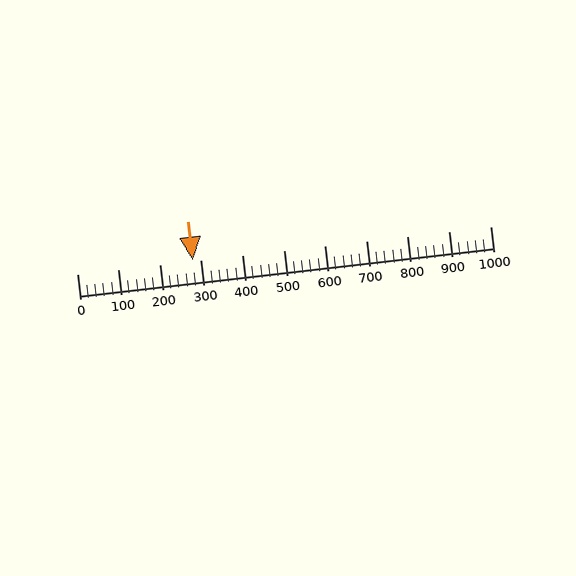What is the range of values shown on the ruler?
The ruler shows values from 0 to 1000.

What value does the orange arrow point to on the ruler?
The orange arrow points to approximately 280.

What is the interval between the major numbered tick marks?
The major tick marks are spaced 100 units apart.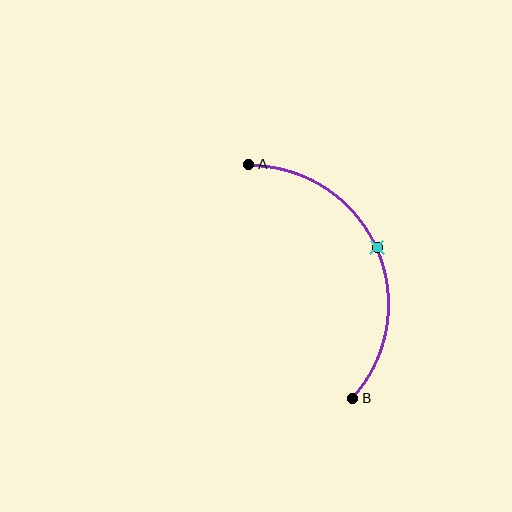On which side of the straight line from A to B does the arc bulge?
The arc bulges to the right of the straight line connecting A and B.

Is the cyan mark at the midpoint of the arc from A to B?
Yes. The cyan mark lies on the arc at equal arc-length from both A and B — it is the arc midpoint.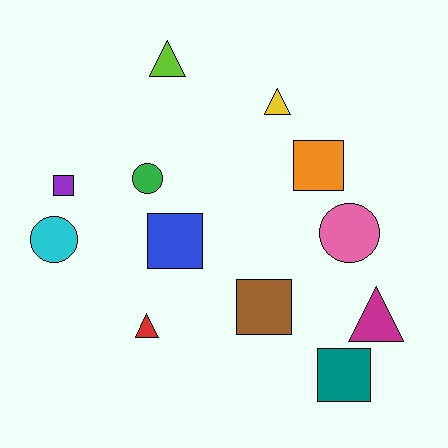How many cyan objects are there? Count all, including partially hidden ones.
There is 1 cyan object.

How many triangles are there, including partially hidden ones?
There are 4 triangles.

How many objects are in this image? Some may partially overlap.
There are 12 objects.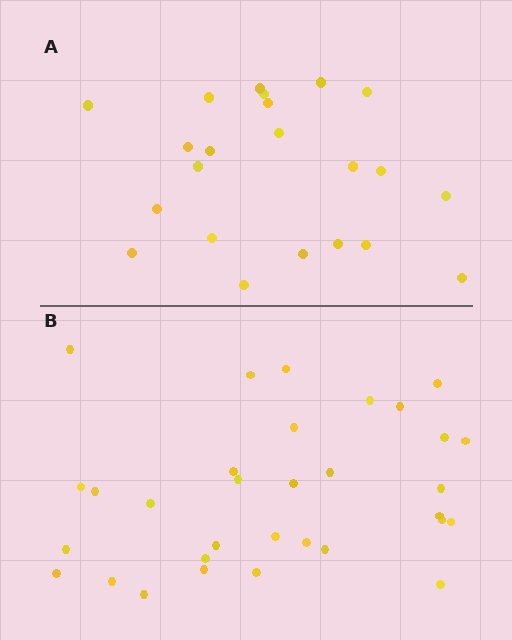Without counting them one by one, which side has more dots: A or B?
Region B (the bottom region) has more dots.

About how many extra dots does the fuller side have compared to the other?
Region B has roughly 10 or so more dots than region A.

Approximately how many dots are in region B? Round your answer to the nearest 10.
About 30 dots. (The exact count is 32, which rounds to 30.)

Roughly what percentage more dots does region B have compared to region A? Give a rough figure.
About 45% more.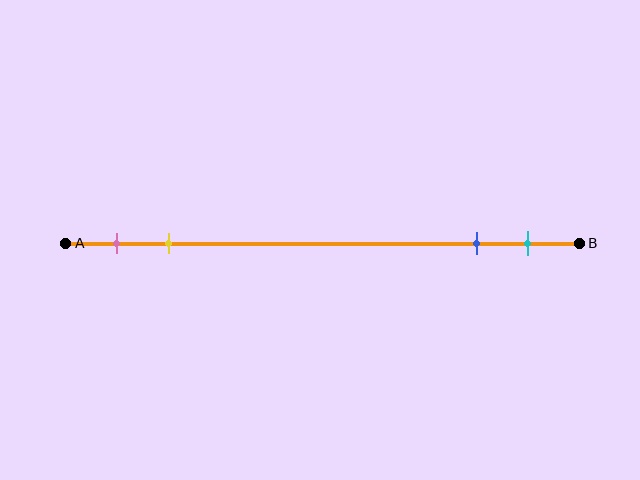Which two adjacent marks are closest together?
The blue and cyan marks are the closest adjacent pair.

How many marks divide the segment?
There are 4 marks dividing the segment.